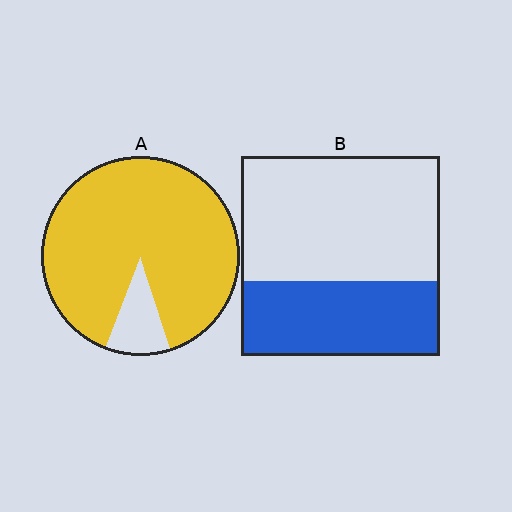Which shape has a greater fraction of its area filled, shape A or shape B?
Shape A.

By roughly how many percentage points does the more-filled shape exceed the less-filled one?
By roughly 50 percentage points (A over B).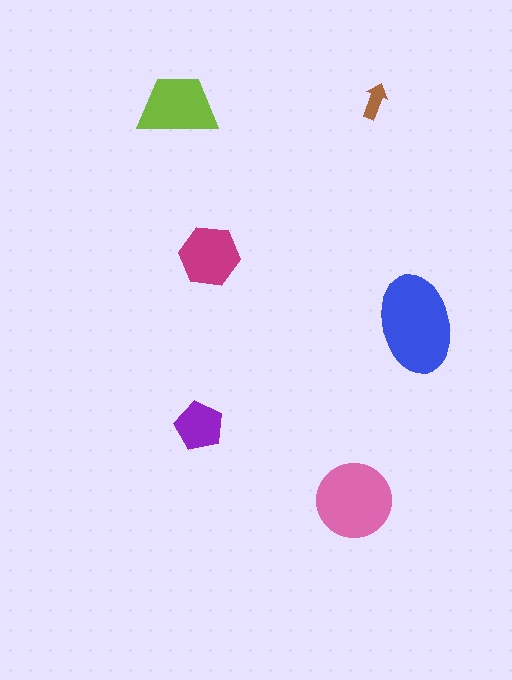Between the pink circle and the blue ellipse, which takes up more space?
The blue ellipse.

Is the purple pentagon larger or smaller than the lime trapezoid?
Smaller.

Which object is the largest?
The blue ellipse.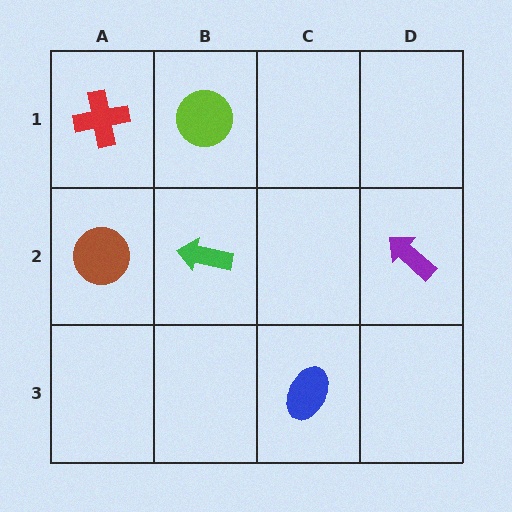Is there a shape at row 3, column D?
No, that cell is empty.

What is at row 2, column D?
A purple arrow.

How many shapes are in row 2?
3 shapes.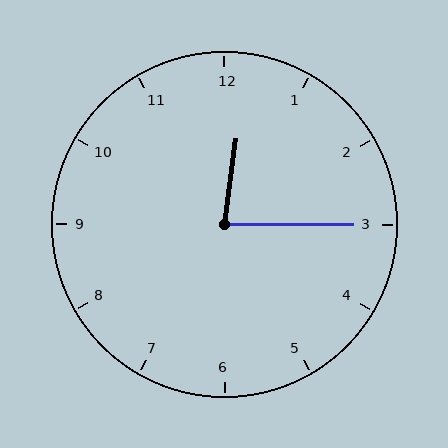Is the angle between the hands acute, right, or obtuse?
It is acute.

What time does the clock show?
12:15.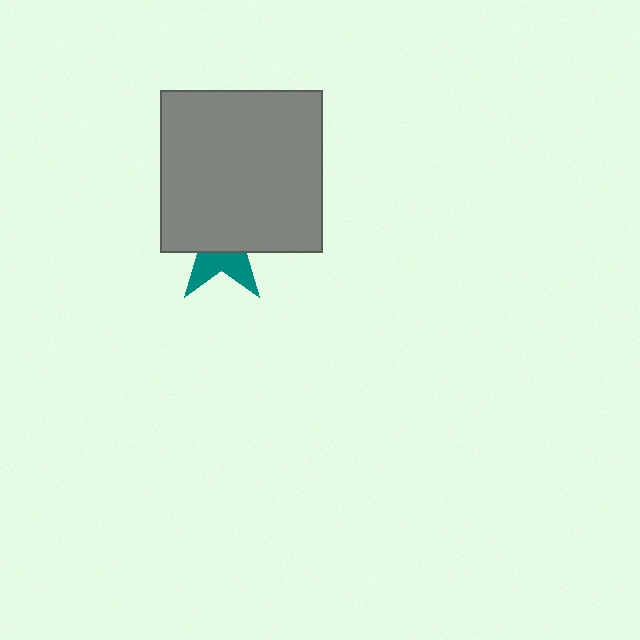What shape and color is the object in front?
The object in front is a gray square.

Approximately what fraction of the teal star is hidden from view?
Roughly 64% of the teal star is hidden behind the gray square.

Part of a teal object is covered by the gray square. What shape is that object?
It is a star.